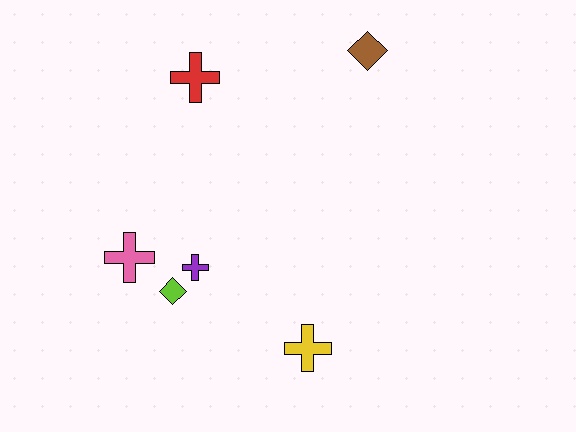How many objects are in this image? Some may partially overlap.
There are 6 objects.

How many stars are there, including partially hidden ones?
There are no stars.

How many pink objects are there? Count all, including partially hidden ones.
There is 1 pink object.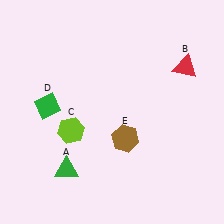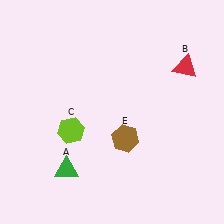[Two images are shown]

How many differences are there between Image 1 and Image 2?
There is 1 difference between the two images.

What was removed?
The green diamond (D) was removed in Image 2.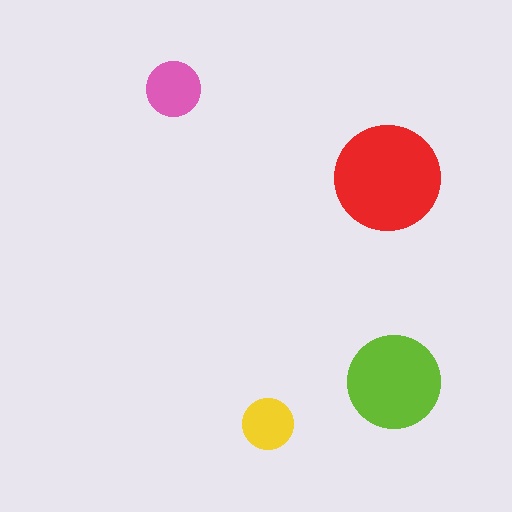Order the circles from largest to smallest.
the red one, the lime one, the pink one, the yellow one.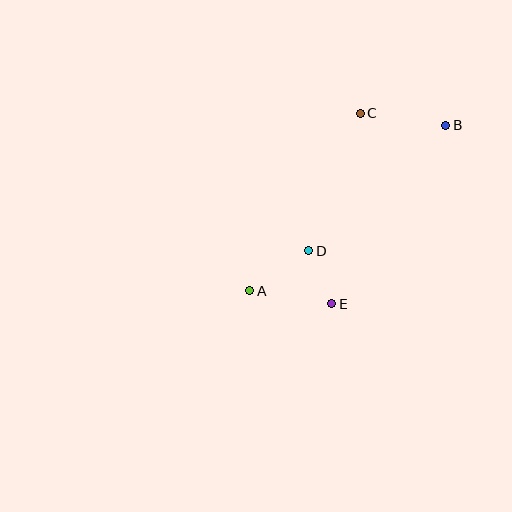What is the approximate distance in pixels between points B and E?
The distance between B and E is approximately 212 pixels.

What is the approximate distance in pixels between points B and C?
The distance between B and C is approximately 86 pixels.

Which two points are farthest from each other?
Points A and B are farthest from each other.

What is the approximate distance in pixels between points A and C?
The distance between A and C is approximately 209 pixels.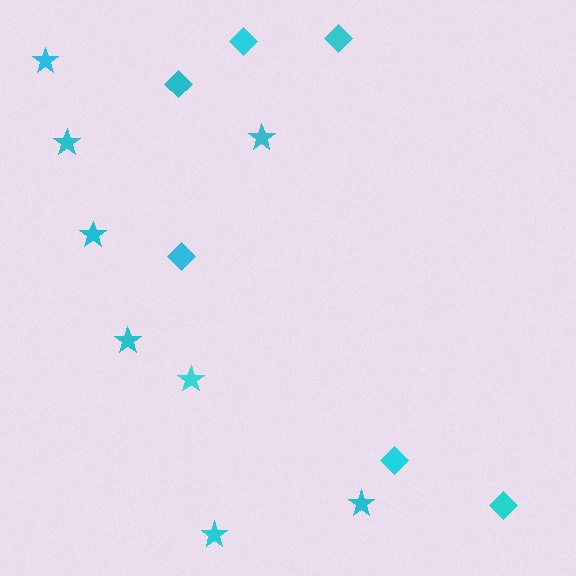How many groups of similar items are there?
There are 2 groups: one group of diamonds (6) and one group of stars (8).